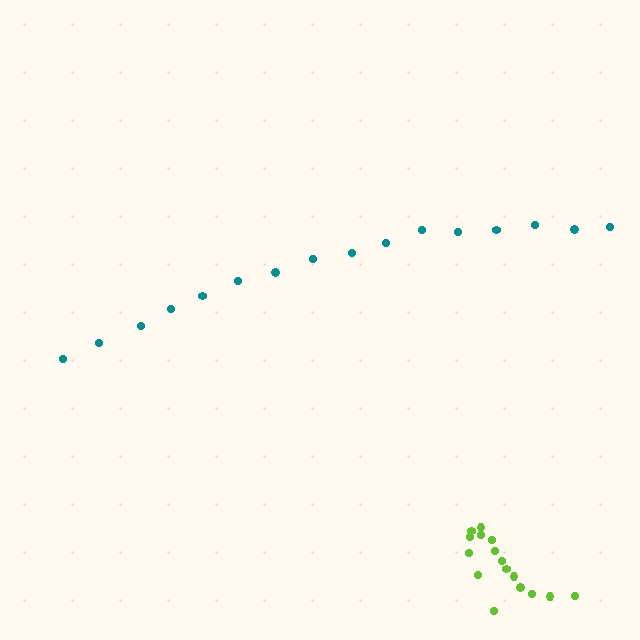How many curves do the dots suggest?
There are 2 distinct paths.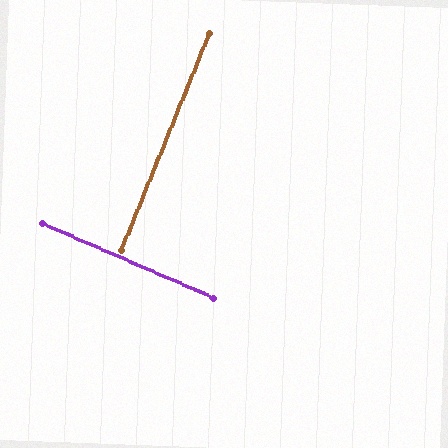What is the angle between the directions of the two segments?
Approximately 88 degrees.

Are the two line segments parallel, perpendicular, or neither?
Perpendicular — they meet at approximately 88°.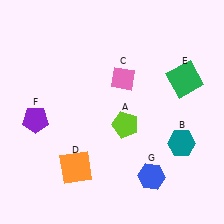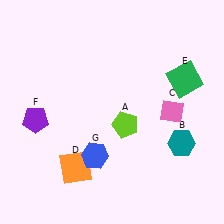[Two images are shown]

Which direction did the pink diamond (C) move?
The pink diamond (C) moved right.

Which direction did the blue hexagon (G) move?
The blue hexagon (G) moved left.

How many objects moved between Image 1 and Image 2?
2 objects moved between the two images.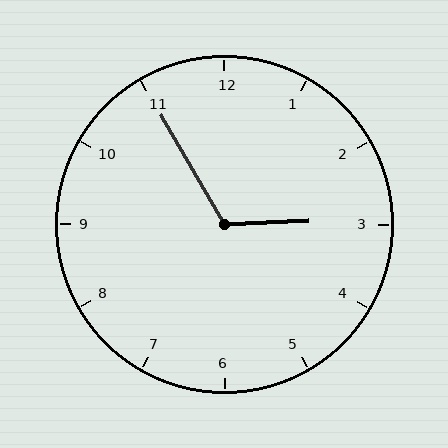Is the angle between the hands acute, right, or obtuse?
It is obtuse.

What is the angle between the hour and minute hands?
Approximately 118 degrees.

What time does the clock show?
2:55.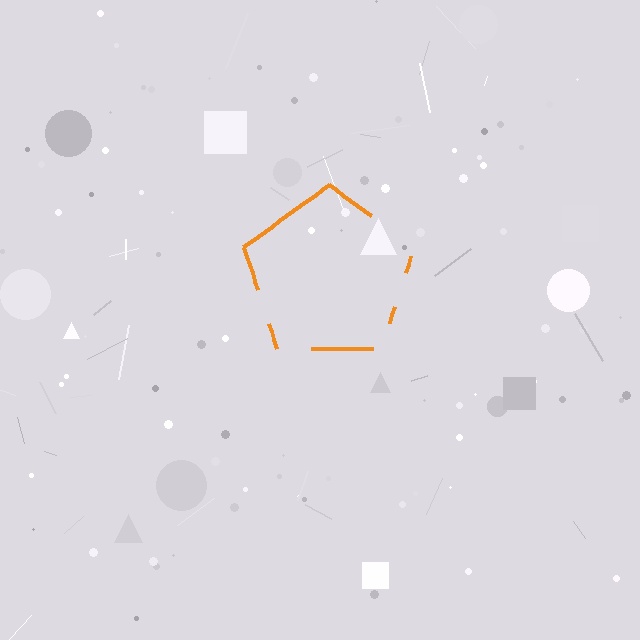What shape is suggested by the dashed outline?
The dashed outline suggests a pentagon.